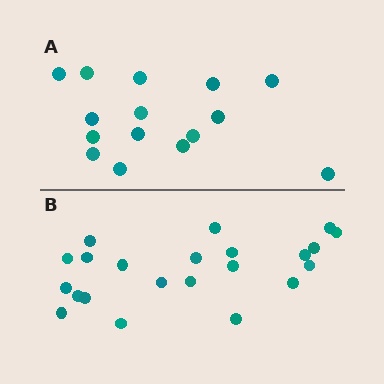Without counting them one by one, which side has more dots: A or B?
Region B (the bottom region) has more dots.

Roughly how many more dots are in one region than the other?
Region B has roughly 8 or so more dots than region A.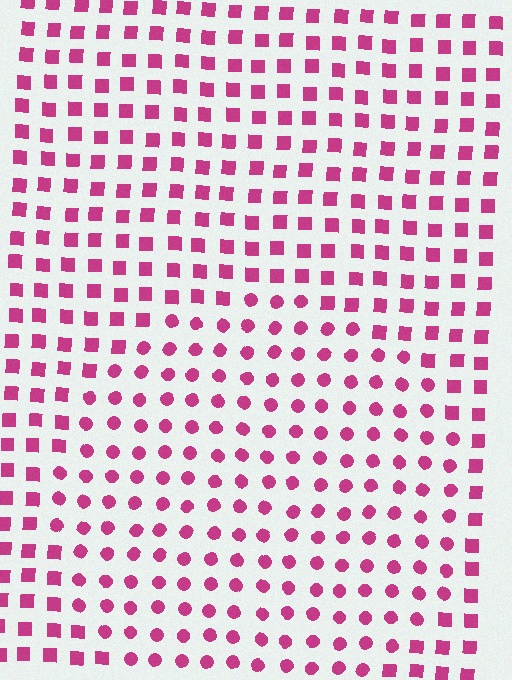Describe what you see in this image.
The image is filled with small magenta elements arranged in a uniform grid. A circle-shaped region contains circles, while the surrounding area contains squares. The boundary is defined purely by the change in element shape.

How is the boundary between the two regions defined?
The boundary is defined by a change in element shape: circles inside vs. squares outside. All elements share the same color and spacing.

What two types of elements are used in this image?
The image uses circles inside the circle region and squares outside it.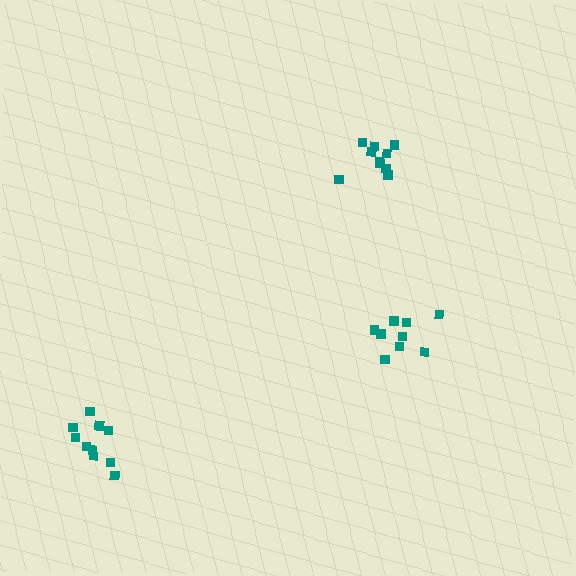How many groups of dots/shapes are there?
There are 3 groups.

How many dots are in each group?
Group 1: 9 dots, Group 2: 10 dots, Group 3: 10 dots (29 total).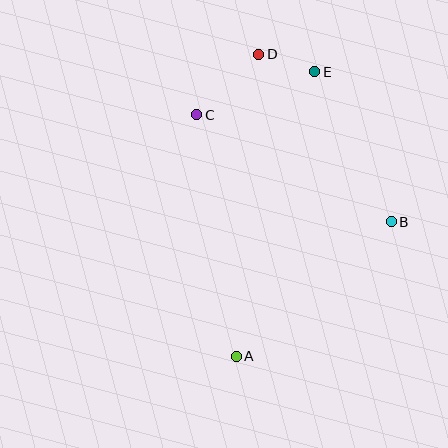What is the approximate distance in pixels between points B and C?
The distance between B and C is approximately 222 pixels.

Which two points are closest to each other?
Points D and E are closest to each other.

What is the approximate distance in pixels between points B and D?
The distance between B and D is approximately 214 pixels.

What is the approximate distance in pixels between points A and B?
The distance between A and B is approximately 205 pixels.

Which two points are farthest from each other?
Points A and D are farthest from each other.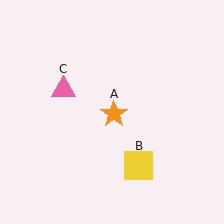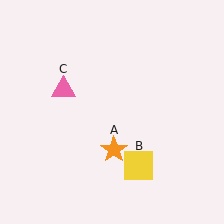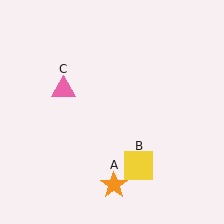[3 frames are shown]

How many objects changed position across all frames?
1 object changed position: orange star (object A).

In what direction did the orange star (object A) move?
The orange star (object A) moved down.